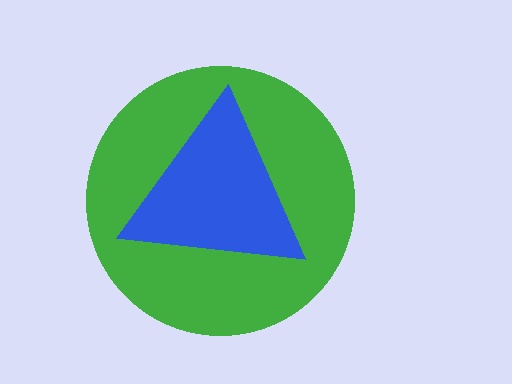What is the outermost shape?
The green circle.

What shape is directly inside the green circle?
The blue triangle.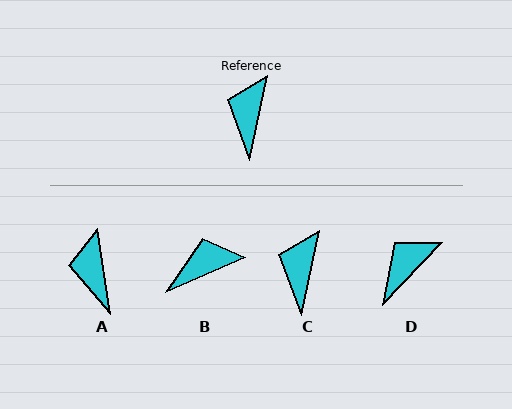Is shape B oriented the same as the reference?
No, it is off by about 54 degrees.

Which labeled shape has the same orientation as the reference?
C.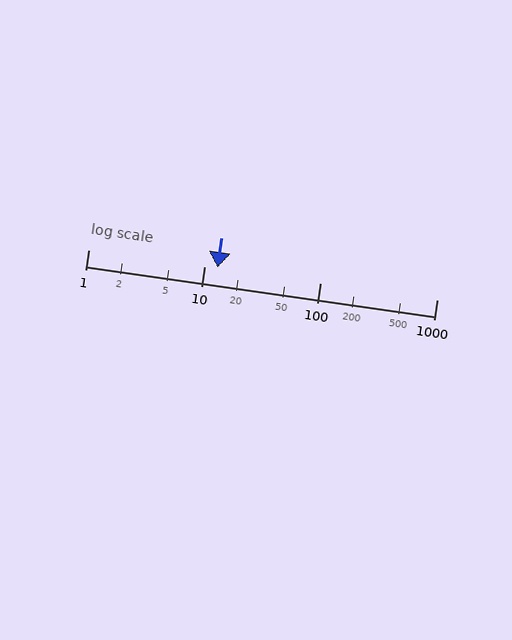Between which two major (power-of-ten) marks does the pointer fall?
The pointer is between 10 and 100.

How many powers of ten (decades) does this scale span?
The scale spans 3 decades, from 1 to 1000.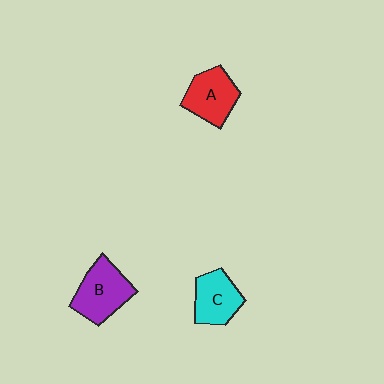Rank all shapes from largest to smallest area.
From largest to smallest: B (purple), A (red), C (cyan).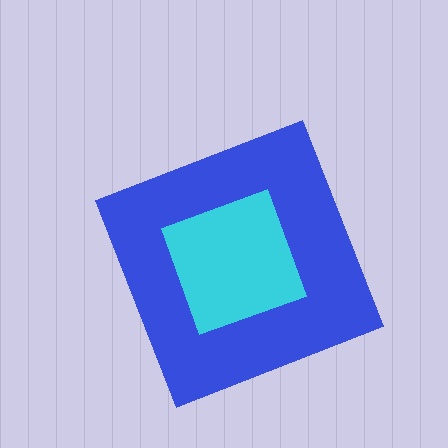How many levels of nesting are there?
2.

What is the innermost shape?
The cyan square.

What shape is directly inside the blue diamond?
The cyan square.